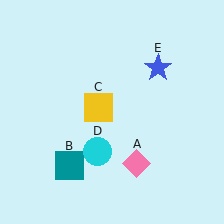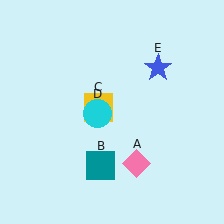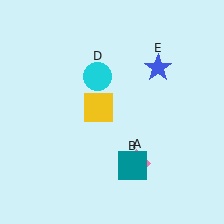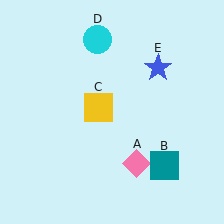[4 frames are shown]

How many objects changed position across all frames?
2 objects changed position: teal square (object B), cyan circle (object D).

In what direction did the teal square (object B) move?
The teal square (object B) moved right.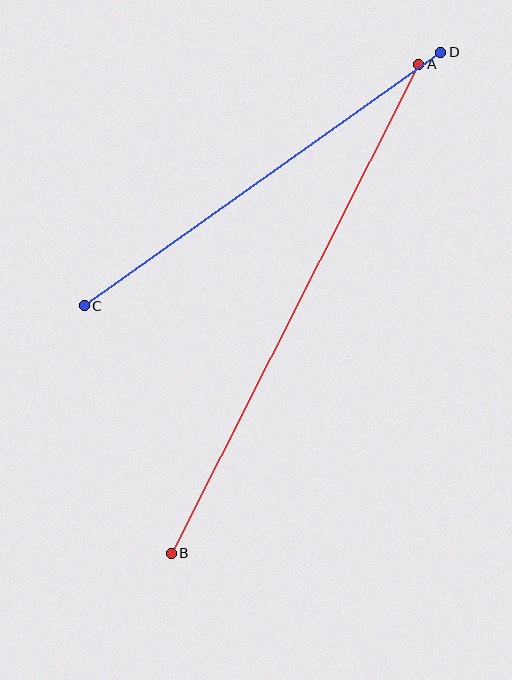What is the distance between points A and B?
The distance is approximately 548 pixels.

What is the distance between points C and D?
The distance is approximately 437 pixels.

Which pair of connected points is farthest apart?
Points A and B are farthest apart.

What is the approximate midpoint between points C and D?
The midpoint is at approximately (263, 179) pixels.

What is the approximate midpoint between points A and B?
The midpoint is at approximately (295, 309) pixels.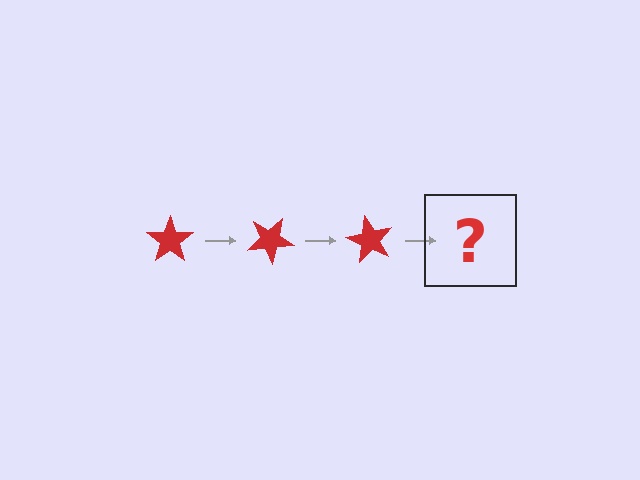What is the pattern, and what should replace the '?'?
The pattern is that the star rotates 30 degrees each step. The '?' should be a red star rotated 90 degrees.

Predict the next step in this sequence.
The next step is a red star rotated 90 degrees.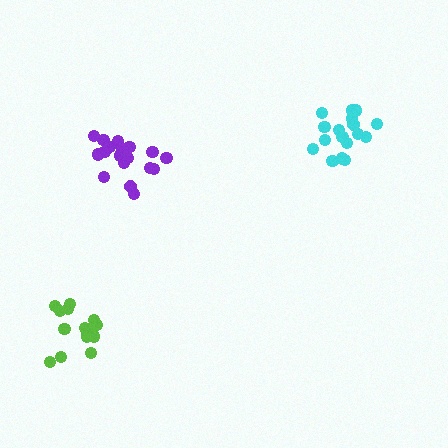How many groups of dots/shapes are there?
There are 3 groups.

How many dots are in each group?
Group 1: 17 dots, Group 2: 21 dots, Group 3: 17 dots (55 total).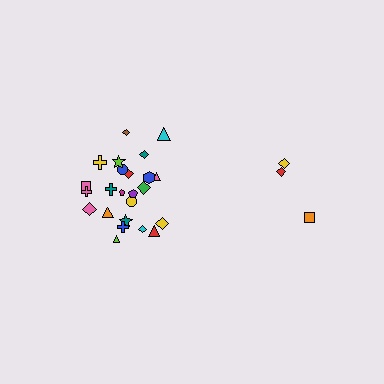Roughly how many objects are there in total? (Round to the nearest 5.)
Roughly 30 objects in total.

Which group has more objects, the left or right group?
The left group.